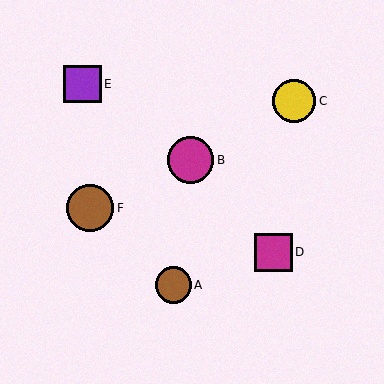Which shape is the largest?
The brown circle (labeled F) is the largest.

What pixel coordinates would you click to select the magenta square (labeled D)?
Click at (273, 252) to select the magenta square D.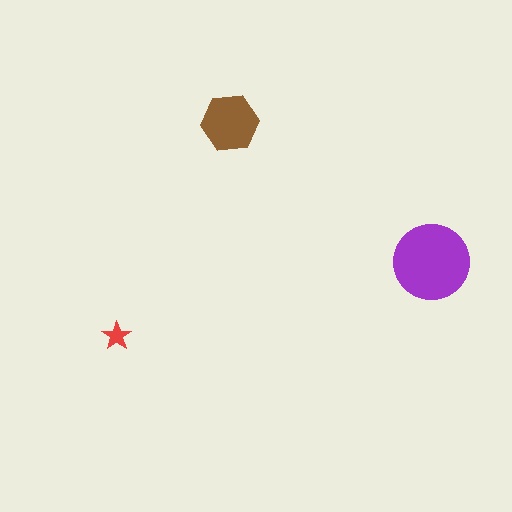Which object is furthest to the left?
The red star is leftmost.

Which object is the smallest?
The red star.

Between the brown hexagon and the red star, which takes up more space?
The brown hexagon.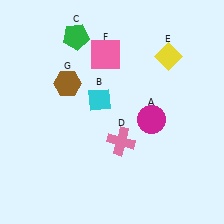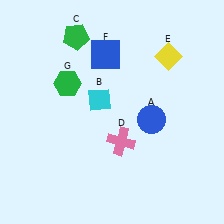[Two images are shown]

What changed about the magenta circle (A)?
In Image 1, A is magenta. In Image 2, it changed to blue.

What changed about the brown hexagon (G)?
In Image 1, G is brown. In Image 2, it changed to green.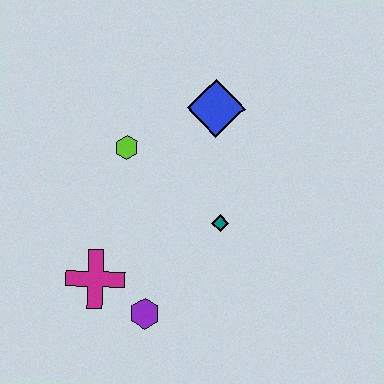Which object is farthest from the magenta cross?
The blue diamond is farthest from the magenta cross.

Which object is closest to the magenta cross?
The purple hexagon is closest to the magenta cross.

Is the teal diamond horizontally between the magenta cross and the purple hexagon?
No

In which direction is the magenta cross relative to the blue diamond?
The magenta cross is below the blue diamond.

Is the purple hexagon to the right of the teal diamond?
No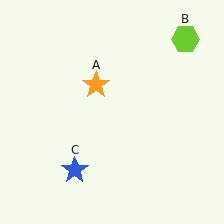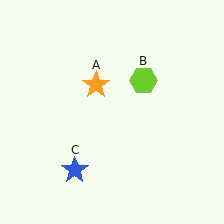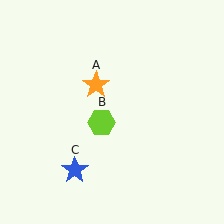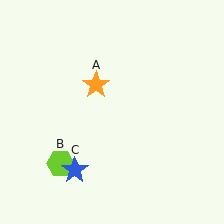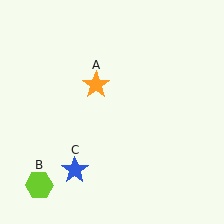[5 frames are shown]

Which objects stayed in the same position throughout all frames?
Orange star (object A) and blue star (object C) remained stationary.